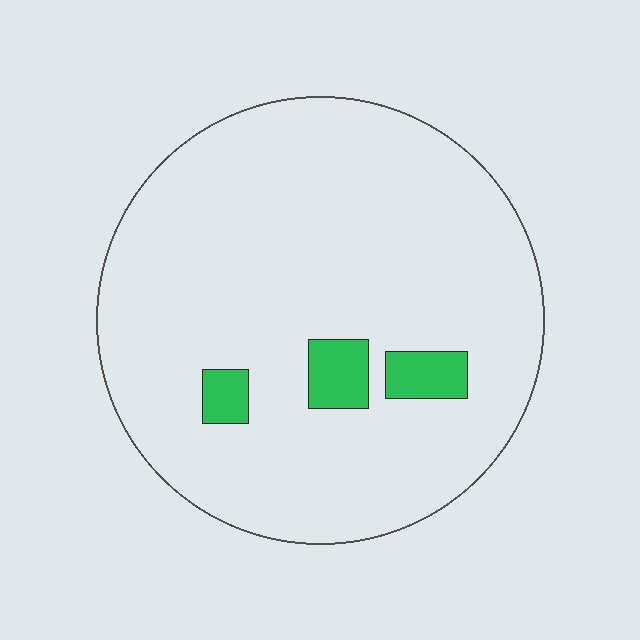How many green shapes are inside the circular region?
3.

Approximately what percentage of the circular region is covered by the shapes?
Approximately 5%.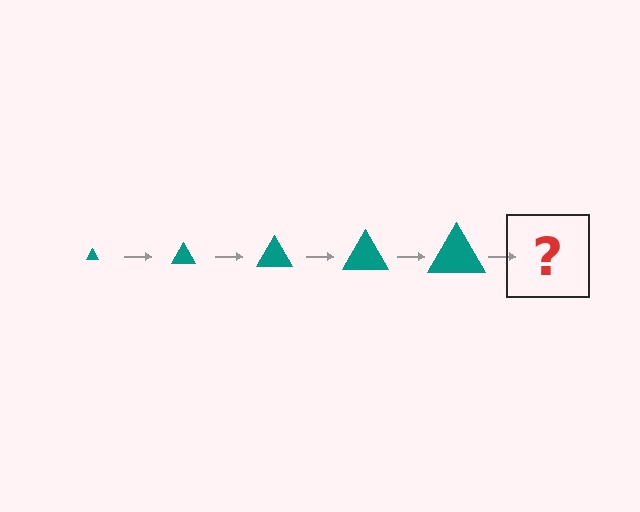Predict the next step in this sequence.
The next step is a teal triangle, larger than the previous one.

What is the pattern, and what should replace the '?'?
The pattern is that the triangle gets progressively larger each step. The '?' should be a teal triangle, larger than the previous one.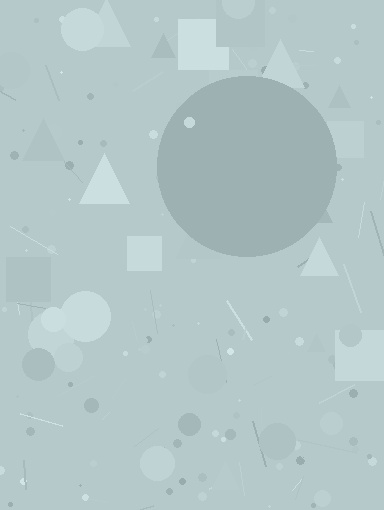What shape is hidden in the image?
A circle is hidden in the image.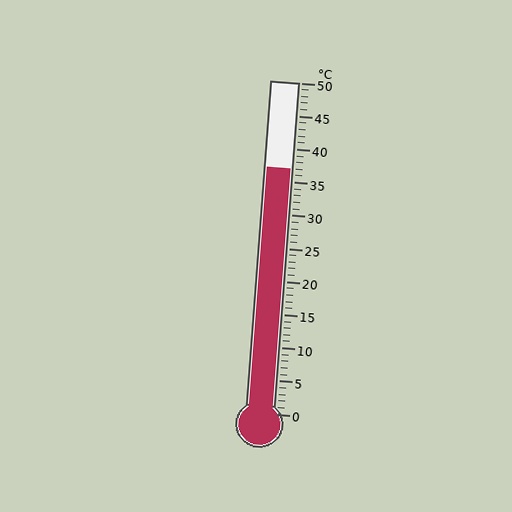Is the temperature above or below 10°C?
The temperature is above 10°C.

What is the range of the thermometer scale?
The thermometer scale ranges from 0°C to 50°C.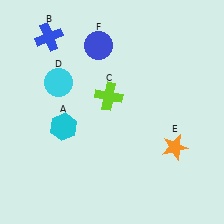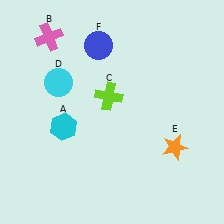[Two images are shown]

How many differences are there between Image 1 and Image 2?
There is 1 difference between the two images.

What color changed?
The cross (B) changed from blue in Image 1 to pink in Image 2.